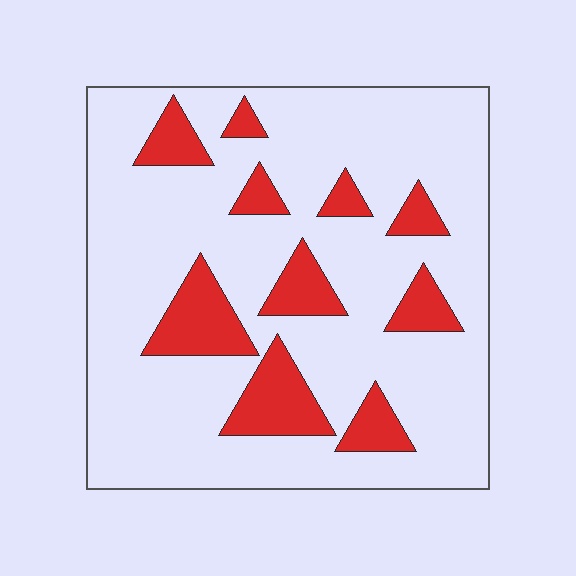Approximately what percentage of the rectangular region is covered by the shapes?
Approximately 20%.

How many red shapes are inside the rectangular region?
10.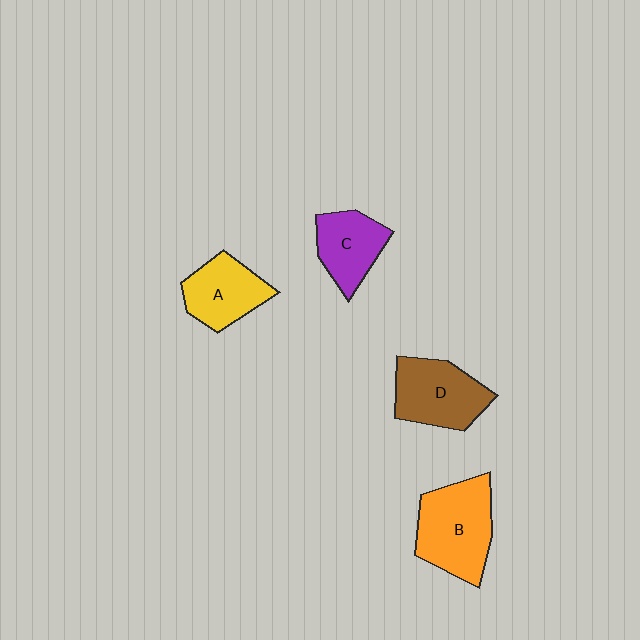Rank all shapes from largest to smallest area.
From largest to smallest: B (orange), D (brown), A (yellow), C (purple).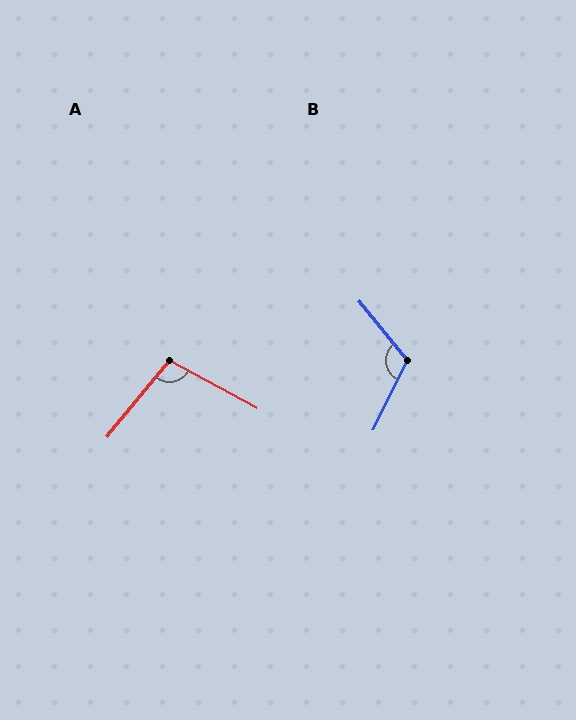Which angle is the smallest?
A, at approximately 101 degrees.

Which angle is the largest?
B, at approximately 115 degrees.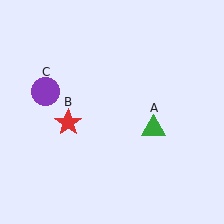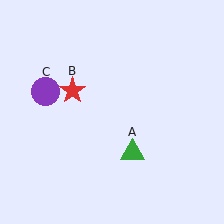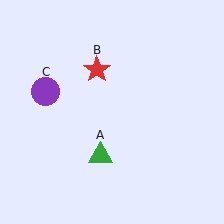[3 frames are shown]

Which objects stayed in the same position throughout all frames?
Purple circle (object C) remained stationary.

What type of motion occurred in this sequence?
The green triangle (object A), red star (object B) rotated clockwise around the center of the scene.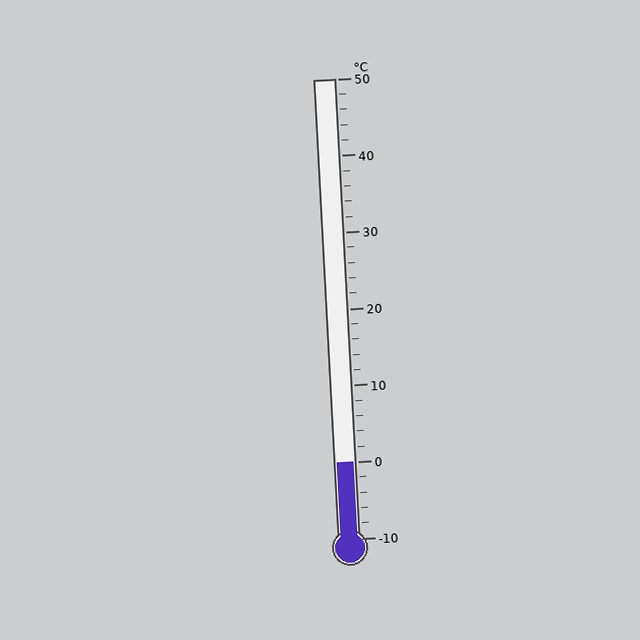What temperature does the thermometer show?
The thermometer shows approximately 0°C.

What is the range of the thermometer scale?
The thermometer scale ranges from -10°C to 50°C.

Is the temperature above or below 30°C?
The temperature is below 30°C.